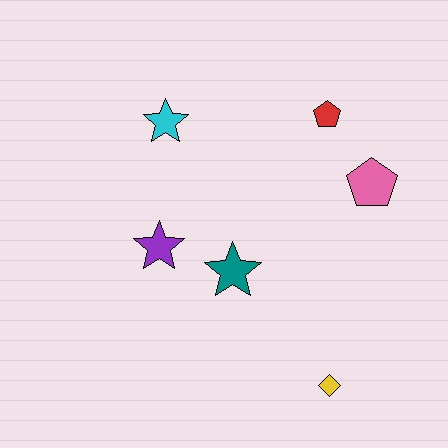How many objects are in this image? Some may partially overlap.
There are 6 objects.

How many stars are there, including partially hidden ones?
There are 3 stars.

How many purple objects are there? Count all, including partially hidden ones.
There is 1 purple object.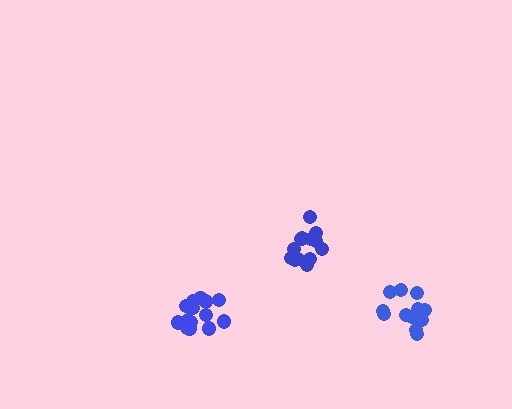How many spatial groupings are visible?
There are 3 spatial groupings.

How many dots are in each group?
Group 1: 12 dots, Group 2: 15 dots, Group 3: 13 dots (40 total).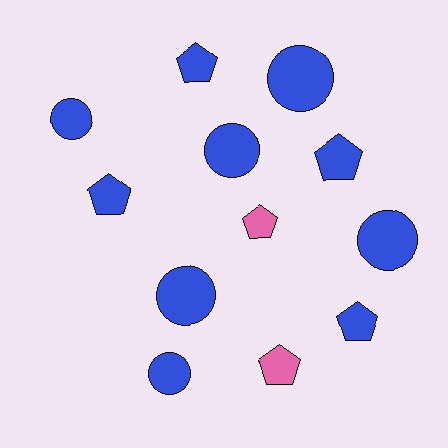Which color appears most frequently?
Blue, with 10 objects.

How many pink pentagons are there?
There are 2 pink pentagons.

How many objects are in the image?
There are 12 objects.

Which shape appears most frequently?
Circle, with 6 objects.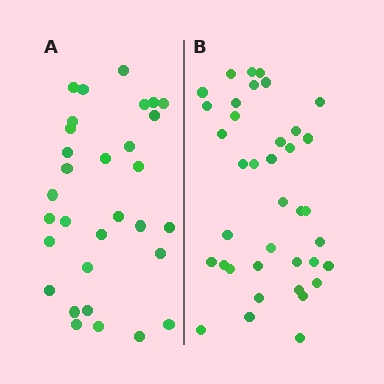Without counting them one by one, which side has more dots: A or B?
Region B (the right region) has more dots.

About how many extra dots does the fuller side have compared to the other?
Region B has roughly 8 or so more dots than region A.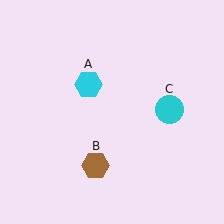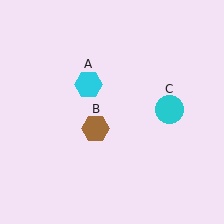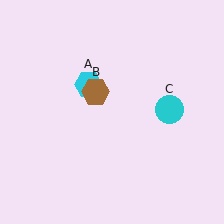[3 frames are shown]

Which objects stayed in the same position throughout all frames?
Cyan hexagon (object A) and cyan circle (object C) remained stationary.